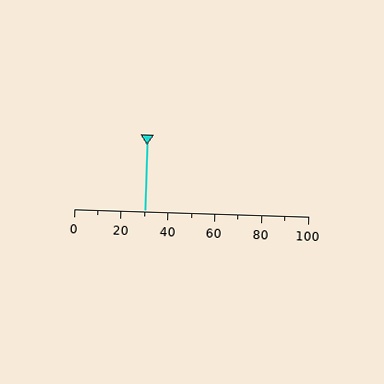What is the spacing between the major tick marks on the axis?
The major ticks are spaced 20 apart.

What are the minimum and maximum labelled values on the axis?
The axis runs from 0 to 100.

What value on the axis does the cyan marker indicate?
The marker indicates approximately 30.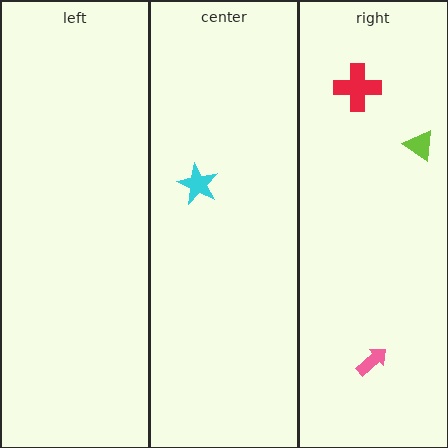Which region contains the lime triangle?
The right region.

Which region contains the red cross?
The right region.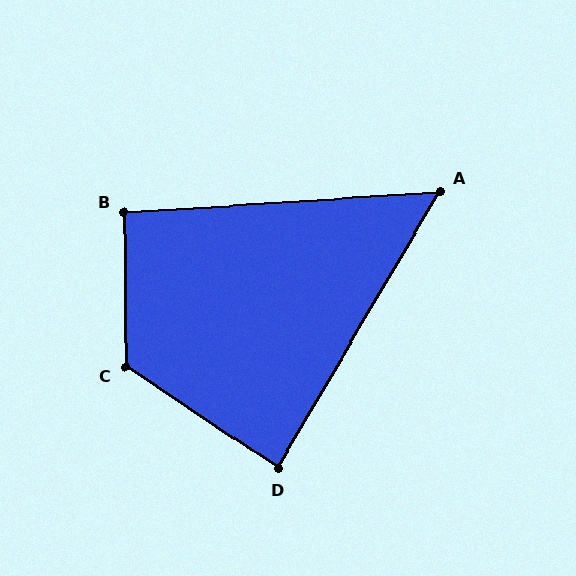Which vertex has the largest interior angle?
C, at approximately 124 degrees.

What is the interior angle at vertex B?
Approximately 93 degrees (approximately right).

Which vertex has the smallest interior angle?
A, at approximately 56 degrees.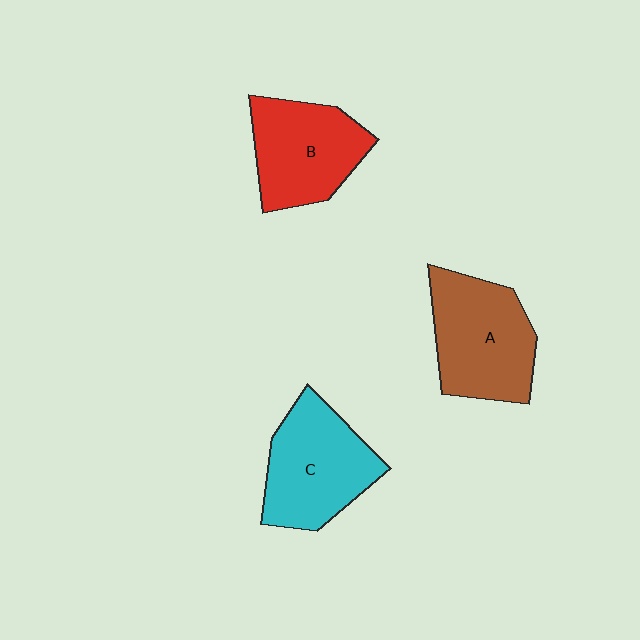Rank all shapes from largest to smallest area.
From largest to smallest: A (brown), C (cyan), B (red).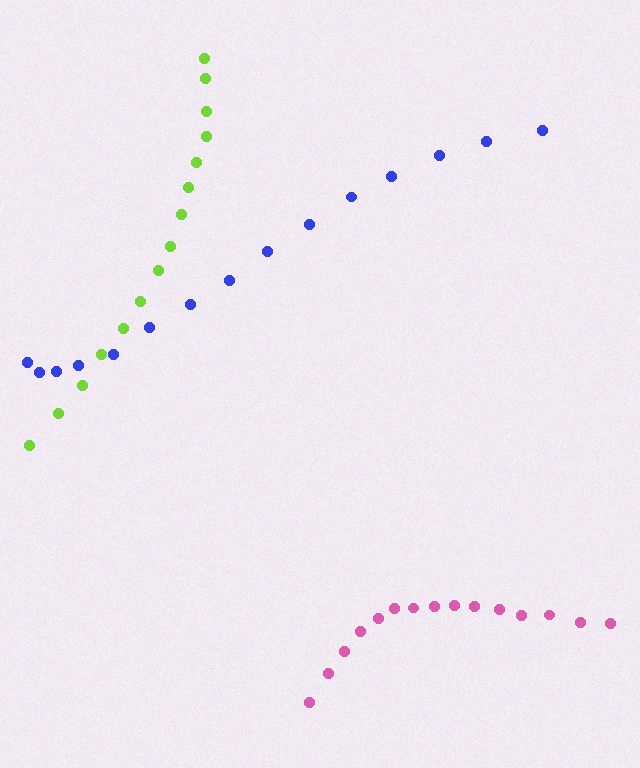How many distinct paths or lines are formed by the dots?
There are 3 distinct paths.